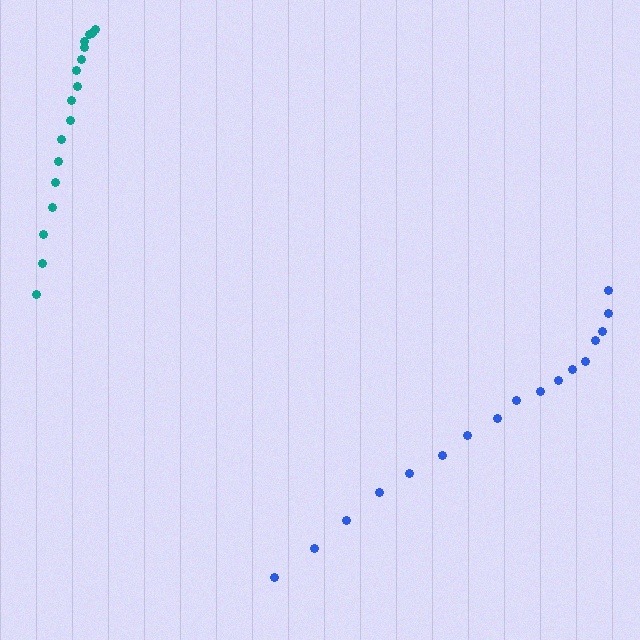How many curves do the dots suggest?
There are 2 distinct paths.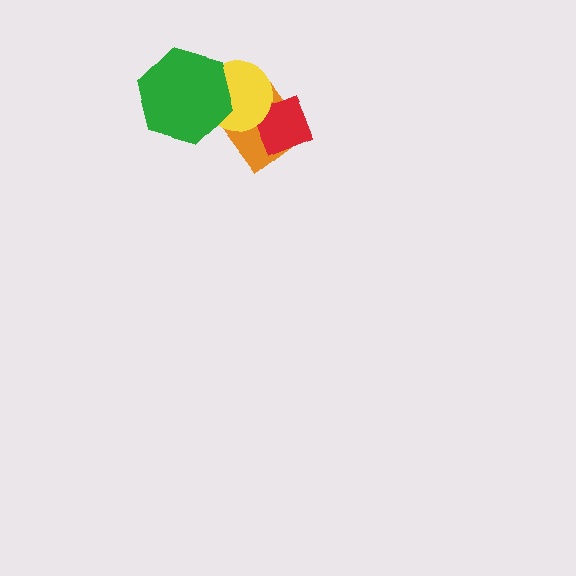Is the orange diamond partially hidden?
Yes, it is partially covered by another shape.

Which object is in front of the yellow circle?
The green hexagon is in front of the yellow circle.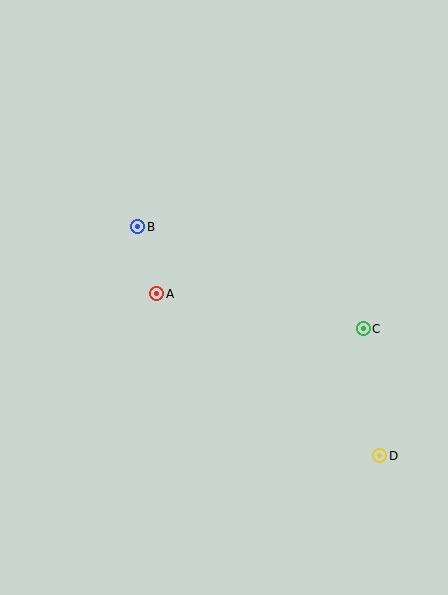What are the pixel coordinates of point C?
Point C is at (363, 329).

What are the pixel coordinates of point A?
Point A is at (157, 294).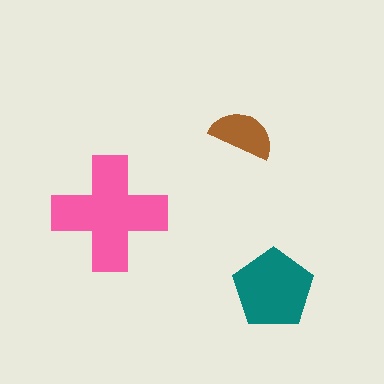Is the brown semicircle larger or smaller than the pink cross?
Smaller.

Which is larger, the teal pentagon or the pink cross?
The pink cross.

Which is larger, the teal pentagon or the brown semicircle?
The teal pentagon.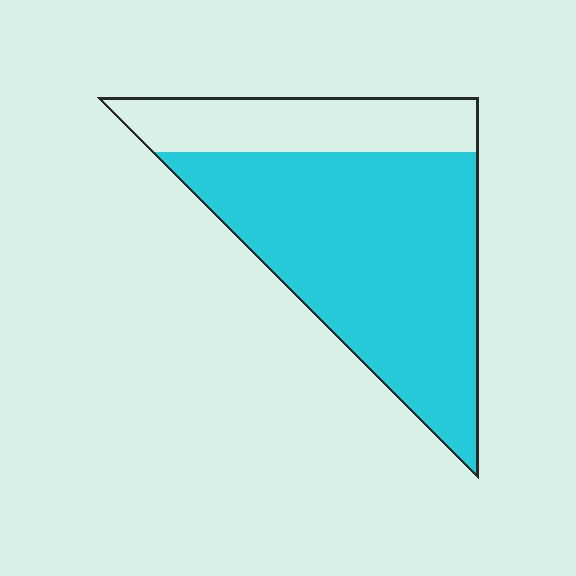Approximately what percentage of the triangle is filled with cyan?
Approximately 75%.